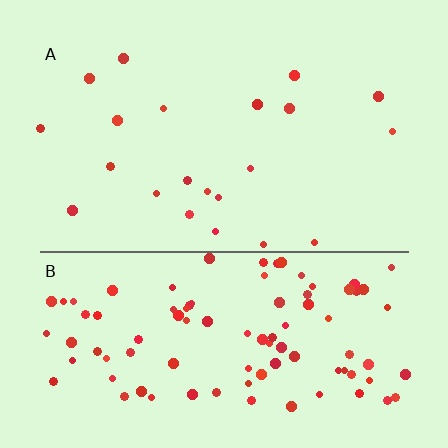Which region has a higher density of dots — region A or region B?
B (the bottom).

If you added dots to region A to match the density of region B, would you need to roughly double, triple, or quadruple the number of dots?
Approximately quadruple.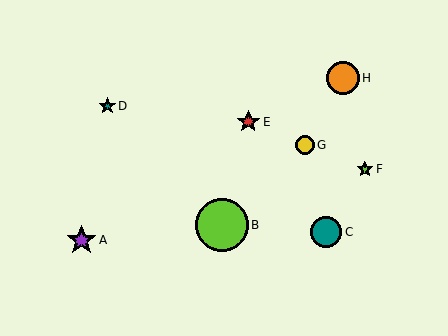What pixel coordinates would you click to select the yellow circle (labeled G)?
Click at (305, 145) to select the yellow circle G.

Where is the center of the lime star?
The center of the lime star is at (365, 169).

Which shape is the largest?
The lime circle (labeled B) is the largest.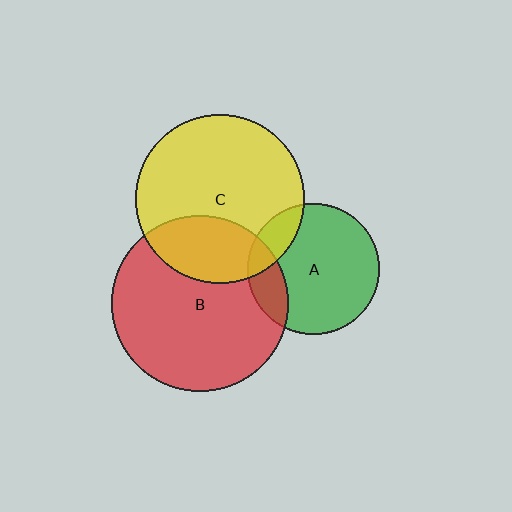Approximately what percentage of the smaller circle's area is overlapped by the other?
Approximately 30%.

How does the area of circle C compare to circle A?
Approximately 1.7 times.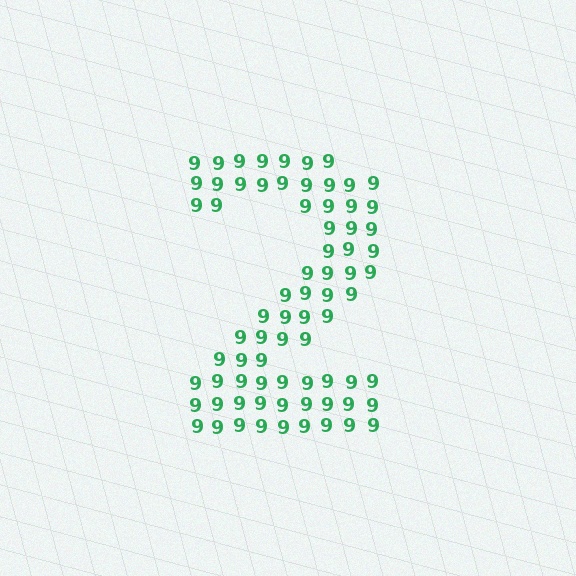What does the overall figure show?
The overall figure shows the digit 2.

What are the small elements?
The small elements are digit 9's.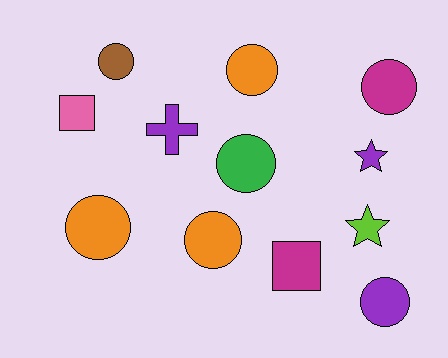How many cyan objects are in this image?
There are no cyan objects.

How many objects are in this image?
There are 12 objects.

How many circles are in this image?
There are 7 circles.